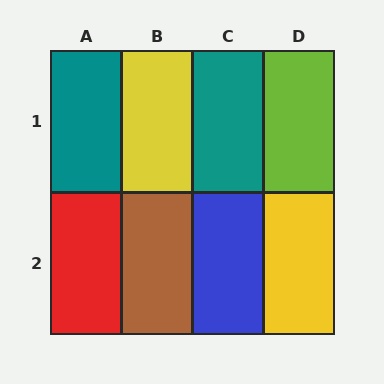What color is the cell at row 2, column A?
Red.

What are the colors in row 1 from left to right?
Teal, yellow, teal, lime.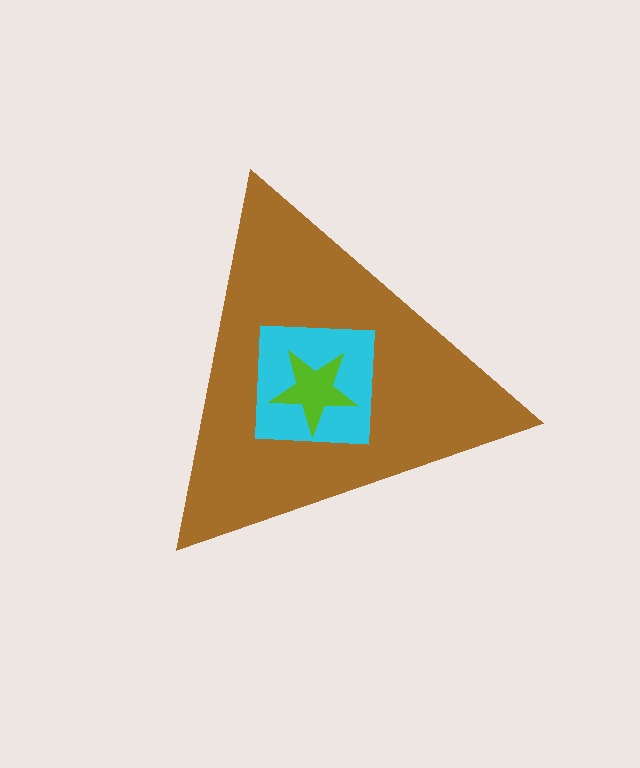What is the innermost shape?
The lime star.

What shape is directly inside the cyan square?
The lime star.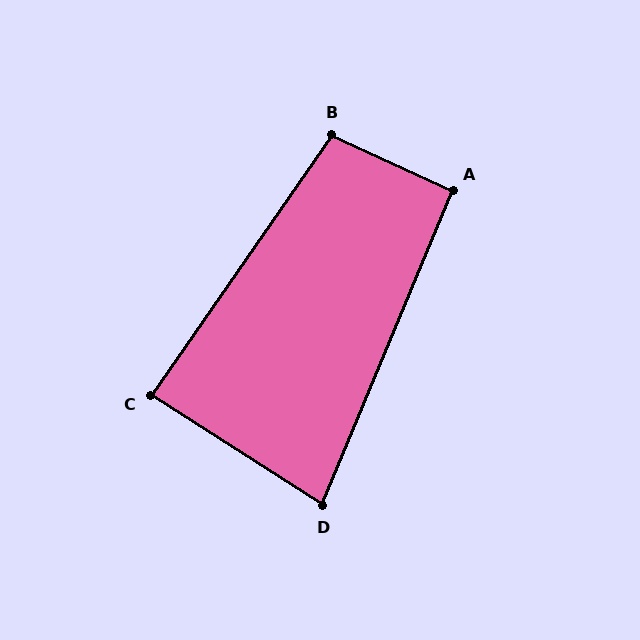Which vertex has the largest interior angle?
B, at approximately 100 degrees.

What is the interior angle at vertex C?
Approximately 88 degrees (approximately right).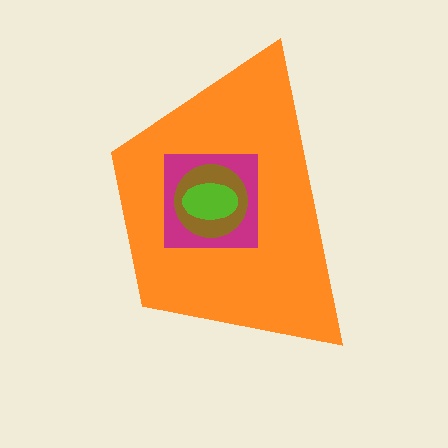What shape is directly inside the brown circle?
The lime ellipse.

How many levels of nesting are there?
4.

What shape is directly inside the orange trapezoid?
The magenta square.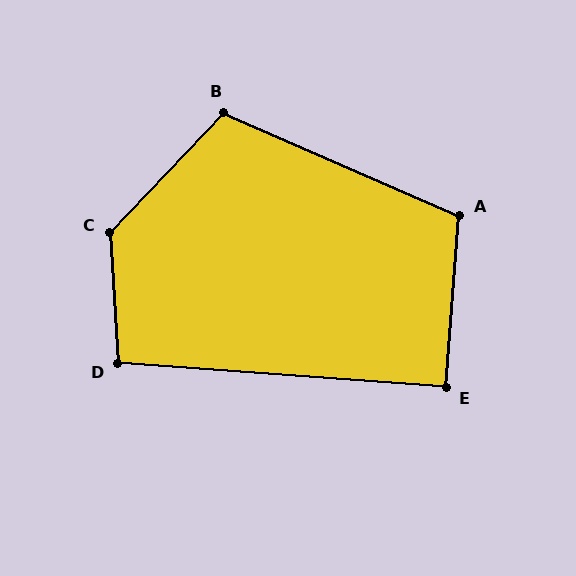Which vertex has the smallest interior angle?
E, at approximately 91 degrees.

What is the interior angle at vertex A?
Approximately 109 degrees (obtuse).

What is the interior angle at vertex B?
Approximately 110 degrees (obtuse).